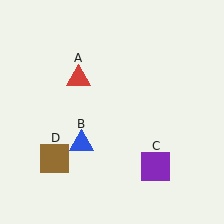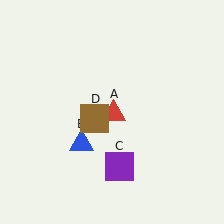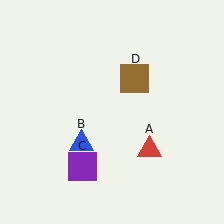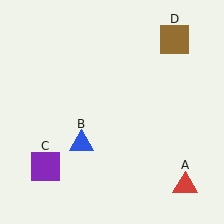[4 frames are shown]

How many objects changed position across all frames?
3 objects changed position: red triangle (object A), purple square (object C), brown square (object D).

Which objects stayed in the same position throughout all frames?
Blue triangle (object B) remained stationary.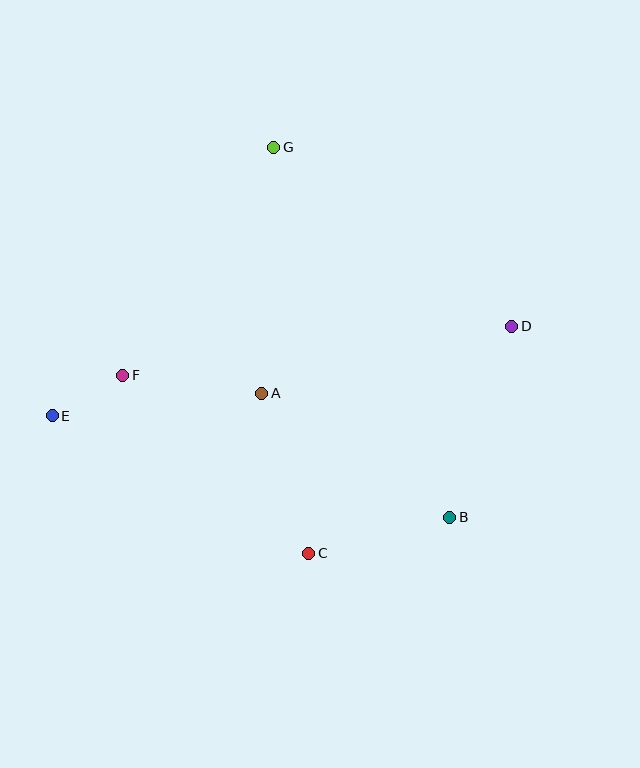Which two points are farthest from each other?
Points D and E are farthest from each other.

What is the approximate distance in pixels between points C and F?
The distance between C and F is approximately 258 pixels.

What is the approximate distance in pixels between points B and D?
The distance between B and D is approximately 201 pixels.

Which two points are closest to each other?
Points E and F are closest to each other.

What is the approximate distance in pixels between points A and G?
The distance between A and G is approximately 246 pixels.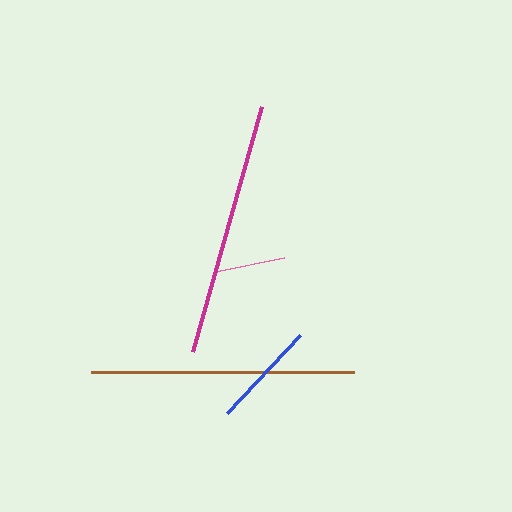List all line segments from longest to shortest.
From longest to shortest: brown, magenta, blue, pink.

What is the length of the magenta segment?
The magenta segment is approximately 254 pixels long.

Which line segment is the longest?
The brown line is the longest at approximately 263 pixels.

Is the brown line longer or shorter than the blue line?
The brown line is longer than the blue line.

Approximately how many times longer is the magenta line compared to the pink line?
The magenta line is approximately 3.6 times the length of the pink line.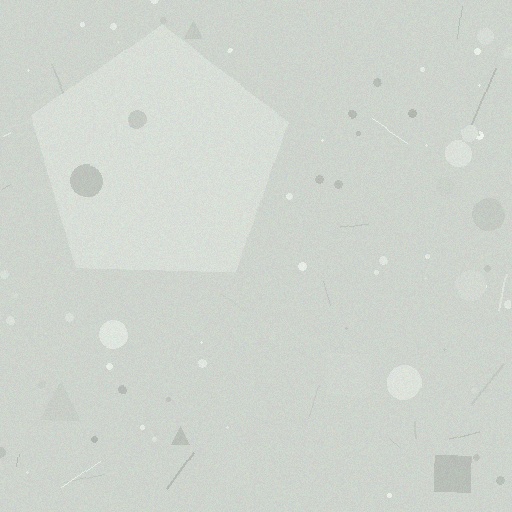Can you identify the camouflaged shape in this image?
The camouflaged shape is a pentagon.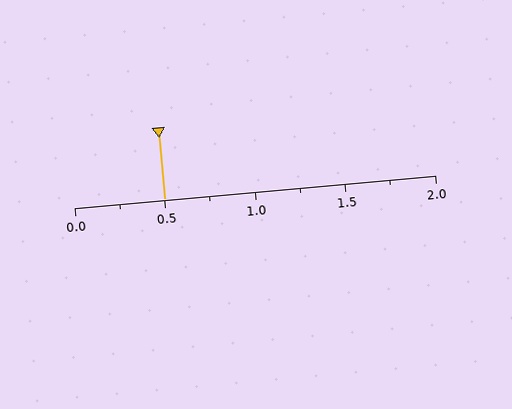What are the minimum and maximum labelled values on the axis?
The axis runs from 0.0 to 2.0.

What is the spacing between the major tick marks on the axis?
The major ticks are spaced 0.5 apart.